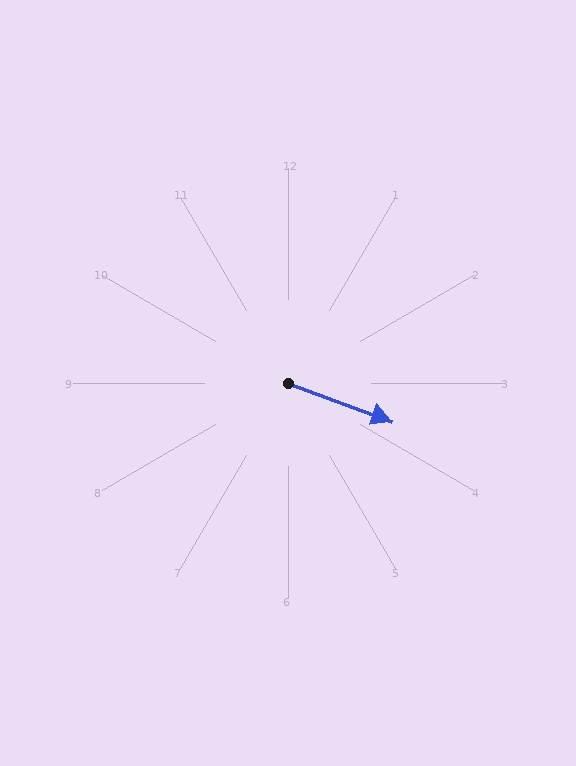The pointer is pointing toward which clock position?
Roughly 4 o'clock.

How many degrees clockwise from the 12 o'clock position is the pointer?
Approximately 110 degrees.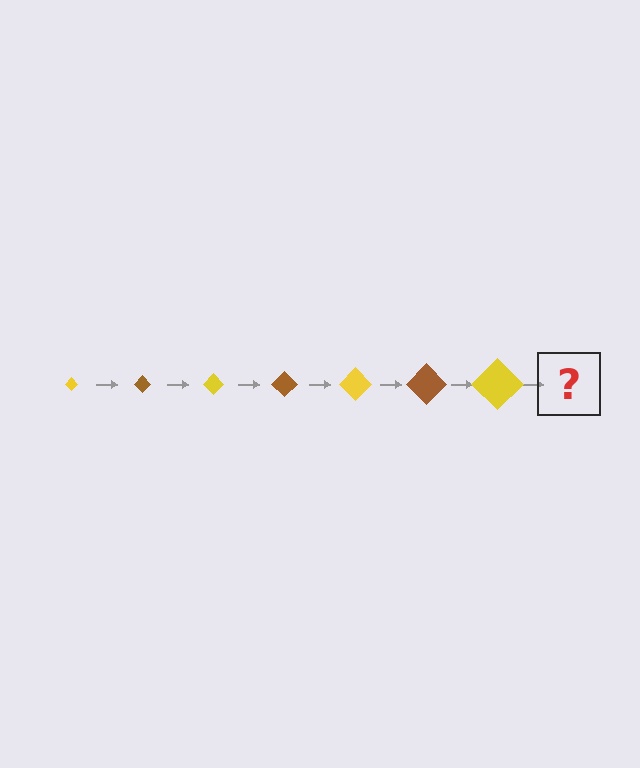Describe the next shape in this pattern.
It should be a brown diamond, larger than the previous one.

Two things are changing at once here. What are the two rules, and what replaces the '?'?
The two rules are that the diamond grows larger each step and the color cycles through yellow and brown. The '?' should be a brown diamond, larger than the previous one.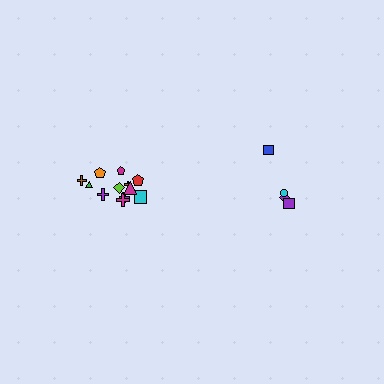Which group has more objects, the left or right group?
The left group.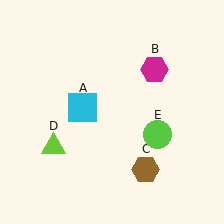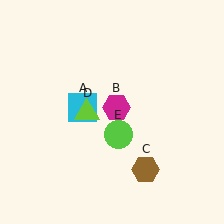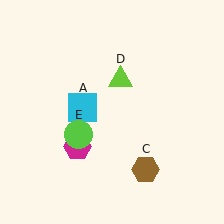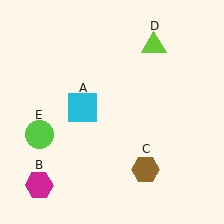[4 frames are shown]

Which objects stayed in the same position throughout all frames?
Cyan square (object A) and brown hexagon (object C) remained stationary.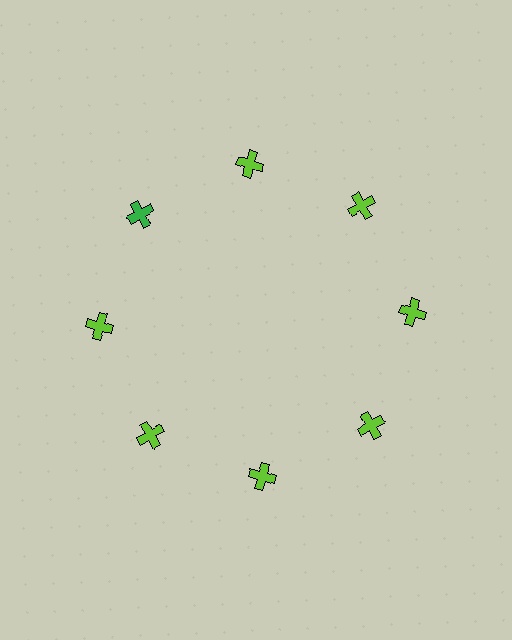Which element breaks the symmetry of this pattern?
The green cross at roughly the 10 o'clock position breaks the symmetry. All other shapes are lime crosses.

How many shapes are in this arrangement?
There are 8 shapes arranged in a ring pattern.